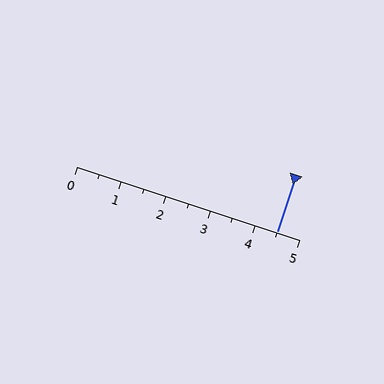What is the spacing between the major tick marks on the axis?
The major ticks are spaced 1 apart.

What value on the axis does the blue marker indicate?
The marker indicates approximately 4.5.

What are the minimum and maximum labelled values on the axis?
The axis runs from 0 to 5.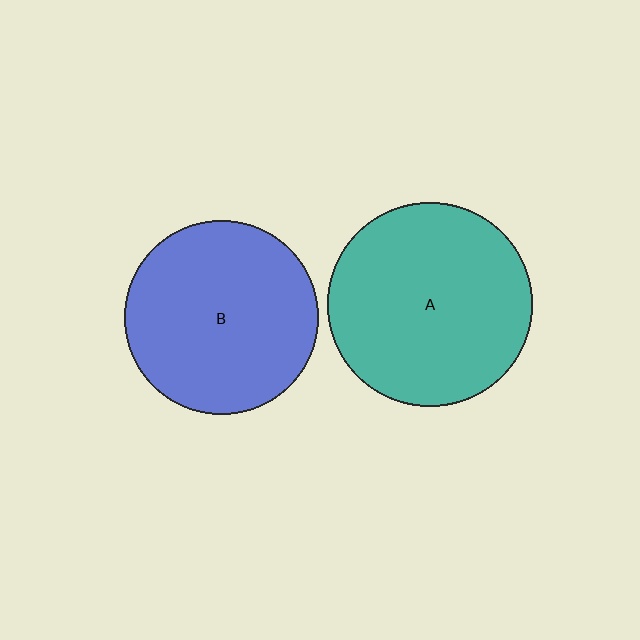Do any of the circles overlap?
No, none of the circles overlap.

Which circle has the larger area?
Circle A (teal).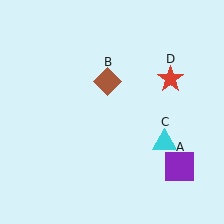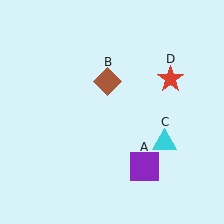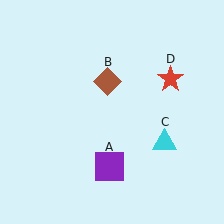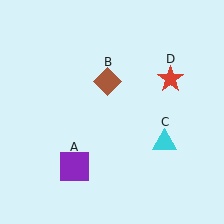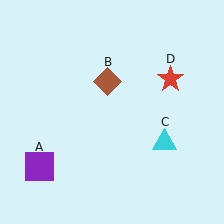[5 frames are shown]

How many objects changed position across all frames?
1 object changed position: purple square (object A).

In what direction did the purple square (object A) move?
The purple square (object A) moved left.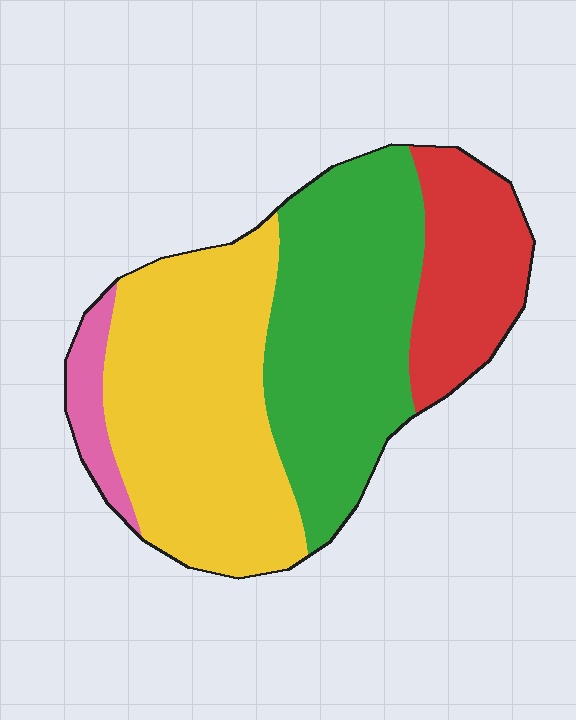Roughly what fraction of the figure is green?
Green covers around 35% of the figure.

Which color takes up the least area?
Pink, at roughly 5%.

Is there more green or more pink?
Green.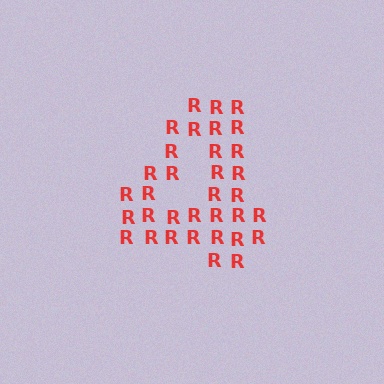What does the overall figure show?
The overall figure shows the digit 4.